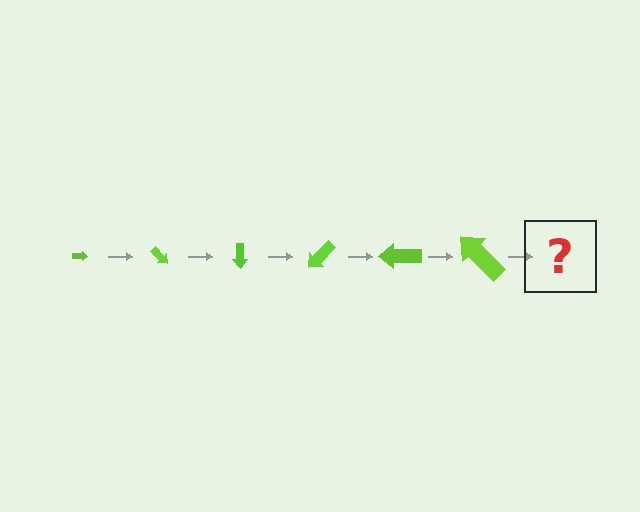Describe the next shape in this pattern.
It should be an arrow, larger than the previous one and rotated 270 degrees from the start.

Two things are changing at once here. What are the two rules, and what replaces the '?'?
The two rules are that the arrow grows larger each step and it rotates 45 degrees each step. The '?' should be an arrow, larger than the previous one and rotated 270 degrees from the start.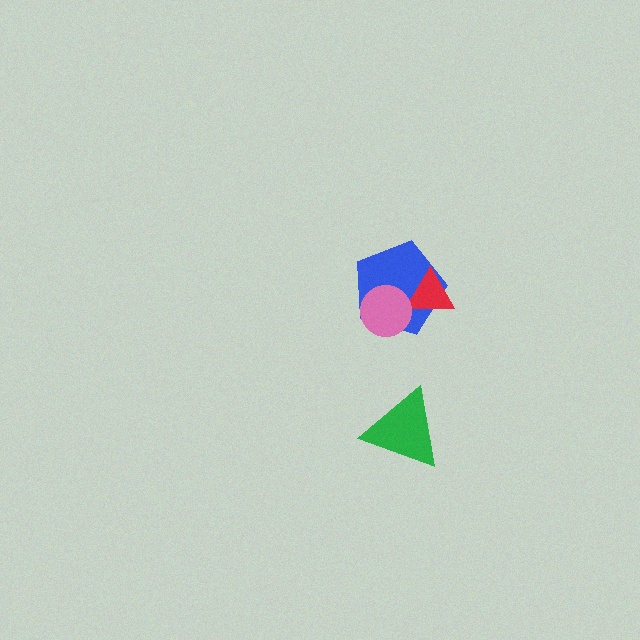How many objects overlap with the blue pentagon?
2 objects overlap with the blue pentagon.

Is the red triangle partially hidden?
Yes, it is partially covered by another shape.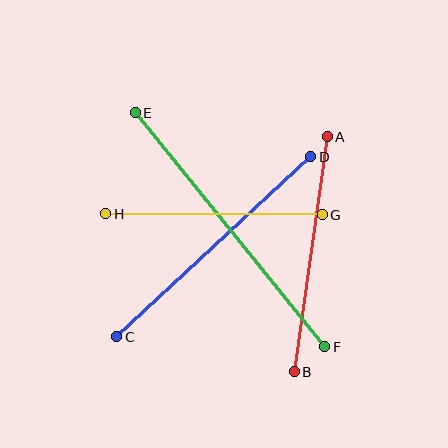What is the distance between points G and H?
The distance is approximately 217 pixels.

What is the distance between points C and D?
The distance is approximately 265 pixels.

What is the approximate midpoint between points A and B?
The midpoint is at approximately (311, 254) pixels.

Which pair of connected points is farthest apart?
Points E and F are farthest apart.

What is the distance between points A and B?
The distance is approximately 237 pixels.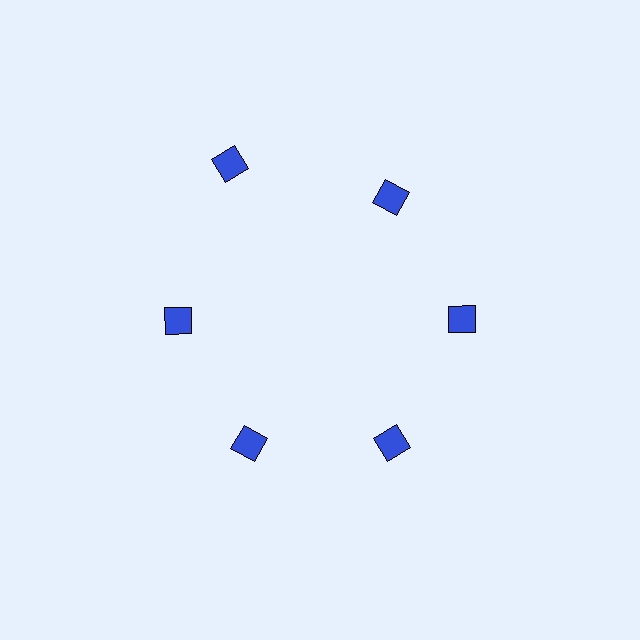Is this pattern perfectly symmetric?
No. The 6 blue squares are arranged in a ring, but one element near the 11 o'clock position is pushed outward from the center, breaking the 6-fold rotational symmetry.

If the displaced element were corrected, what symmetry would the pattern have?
It would have 6-fold rotational symmetry — the pattern would map onto itself every 60 degrees.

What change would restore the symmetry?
The symmetry would be restored by moving it inward, back onto the ring so that all 6 squares sit at equal angles and equal distance from the center.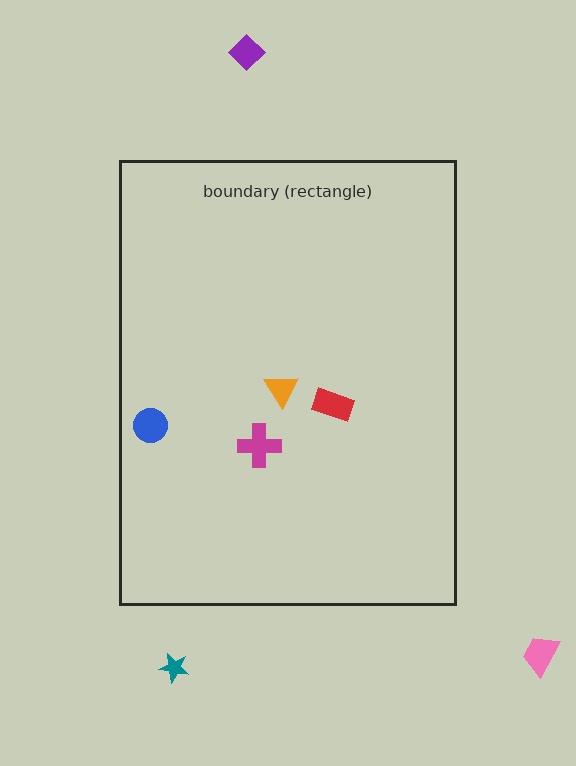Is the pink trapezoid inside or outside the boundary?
Outside.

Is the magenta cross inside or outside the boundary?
Inside.